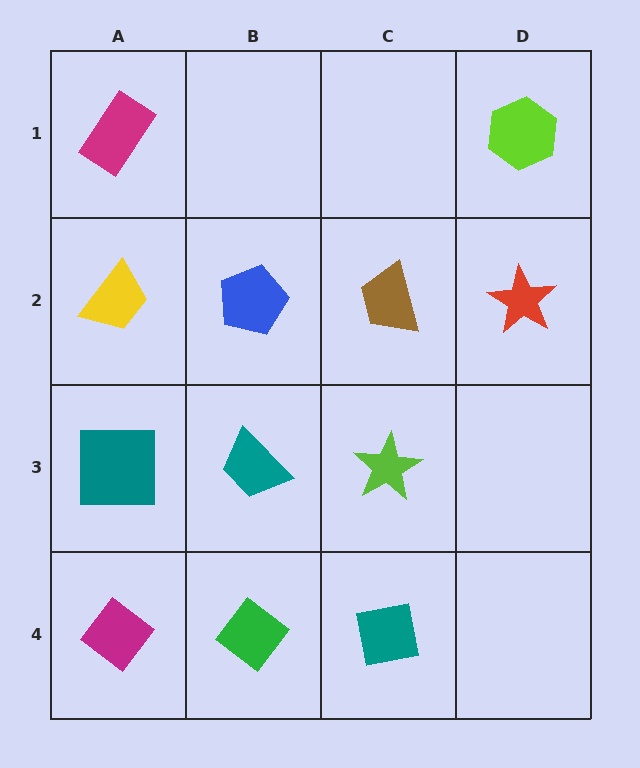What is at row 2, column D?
A red star.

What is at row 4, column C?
A teal square.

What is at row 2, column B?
A blue pentagon.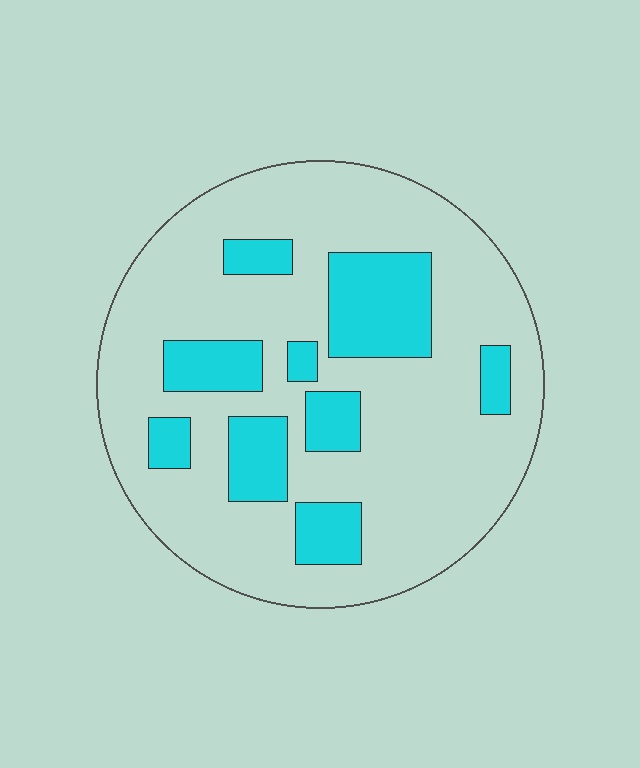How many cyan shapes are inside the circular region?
9.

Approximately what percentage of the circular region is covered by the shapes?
Approximately 25%.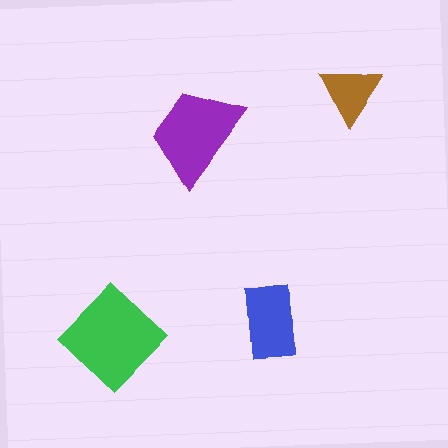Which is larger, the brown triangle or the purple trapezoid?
The purple trapezoid.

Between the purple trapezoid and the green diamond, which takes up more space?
The green diamond.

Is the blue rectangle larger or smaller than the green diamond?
Smaller.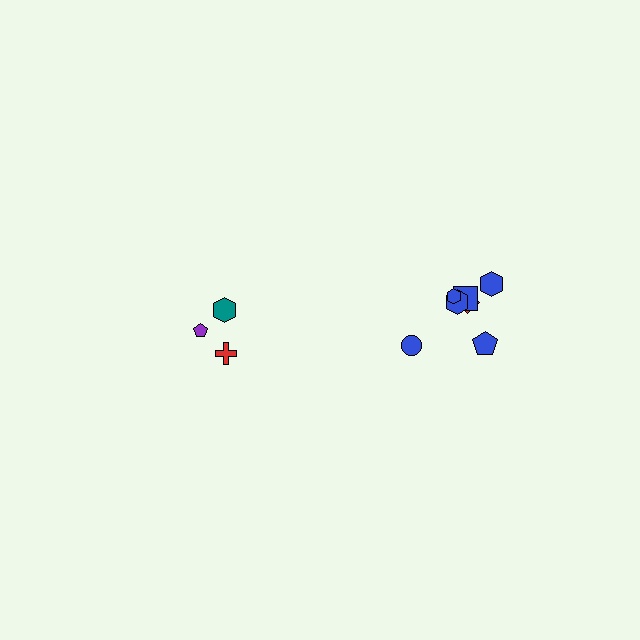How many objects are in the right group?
There are 7 objects.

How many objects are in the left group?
There are 3 objects.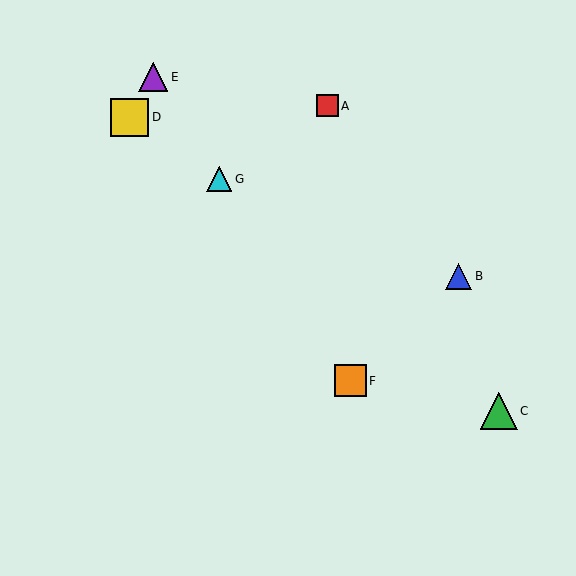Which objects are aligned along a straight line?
Objects E, F, G are aligned along a straight line.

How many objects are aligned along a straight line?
3 objects (E, F, G) are aligned along a straight line.